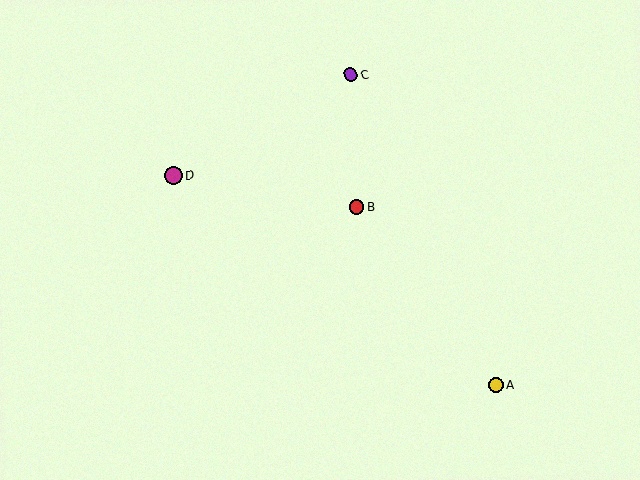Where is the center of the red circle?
The center of the red circle is at (357, 207).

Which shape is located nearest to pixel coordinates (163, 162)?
The magenta circle (labeled D) at (174, 175) is nearest to that location.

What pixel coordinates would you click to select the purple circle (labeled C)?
Click at (351, 75) to select the purple circle C.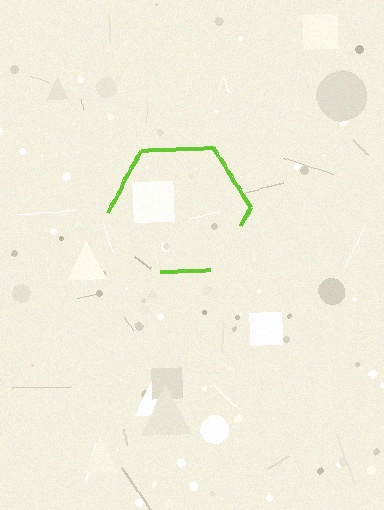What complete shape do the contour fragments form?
The contour fragments form a hexagon.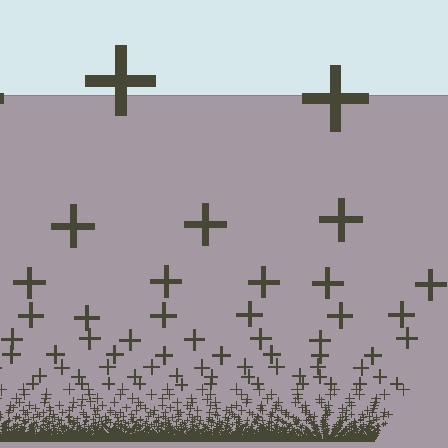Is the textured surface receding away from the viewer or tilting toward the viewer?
The surface appears to tilt toward the viewer. Texture elements get larger and sparser toward the top.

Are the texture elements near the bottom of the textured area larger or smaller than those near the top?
Smaller. The gradient is inverted — elements near the bottom are smaller and denser.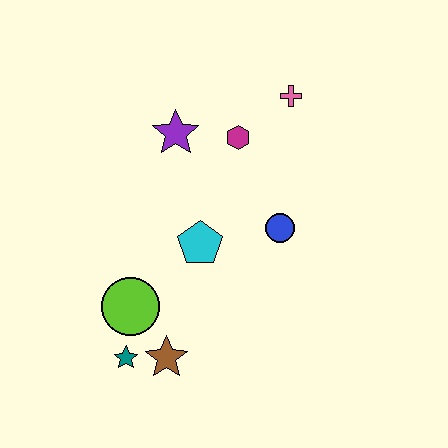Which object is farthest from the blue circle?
The teal star is farthest from the blue circle.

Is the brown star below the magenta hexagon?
Yes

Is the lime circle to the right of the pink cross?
No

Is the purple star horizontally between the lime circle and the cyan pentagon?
Yes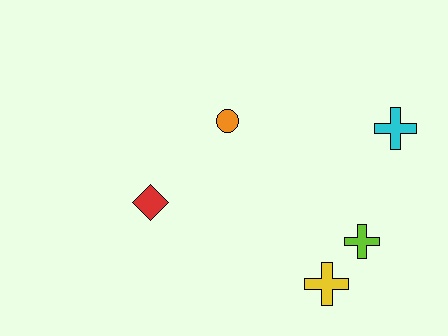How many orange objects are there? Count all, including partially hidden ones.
There is 1 orange object.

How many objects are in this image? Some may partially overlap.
There are 5 objects.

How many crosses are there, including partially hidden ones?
There are 3 crosses.